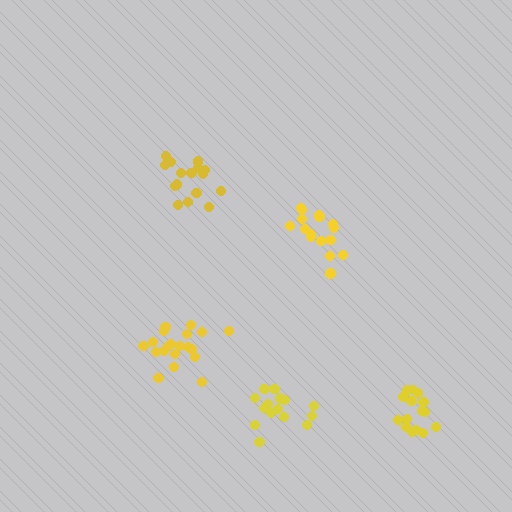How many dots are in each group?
Group 1: 20 dots, Group 2: 15 dots, Group 3: 16 dots, Group 4: 16 dots, Group 5: 15 dots (82 total).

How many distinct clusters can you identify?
There are 5 distinct clusters.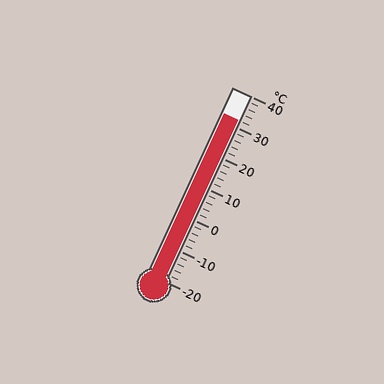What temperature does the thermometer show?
The thermometer shows approximately 32°C.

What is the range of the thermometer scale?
The thermometer scale ranges from -20°C to 40°C.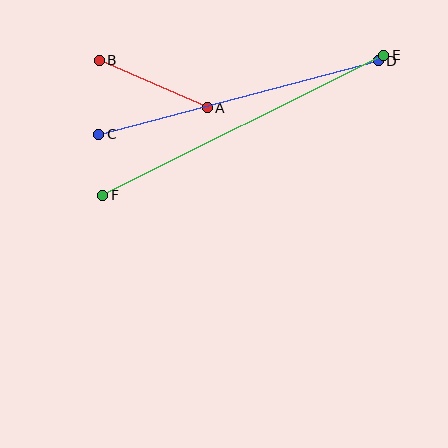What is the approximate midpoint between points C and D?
The midpoint is at approximately (239, 97) pixels.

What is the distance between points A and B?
The distance is approximately 118 pixels.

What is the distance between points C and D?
The distance is approximately 289 pixels.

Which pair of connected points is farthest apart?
Points E and F are farthest apart.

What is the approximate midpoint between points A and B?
The midpoint is at approximately (153, 84) pixels.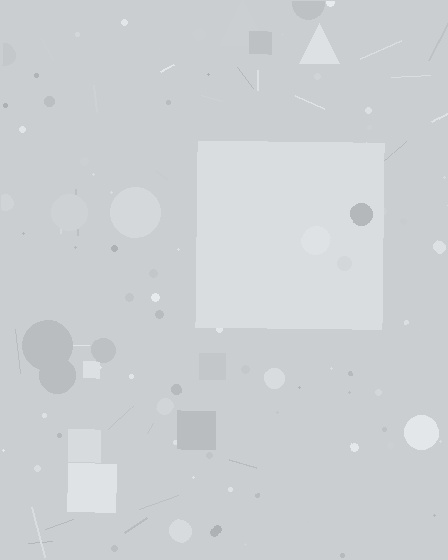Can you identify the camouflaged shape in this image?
The camouflaged shape is a square.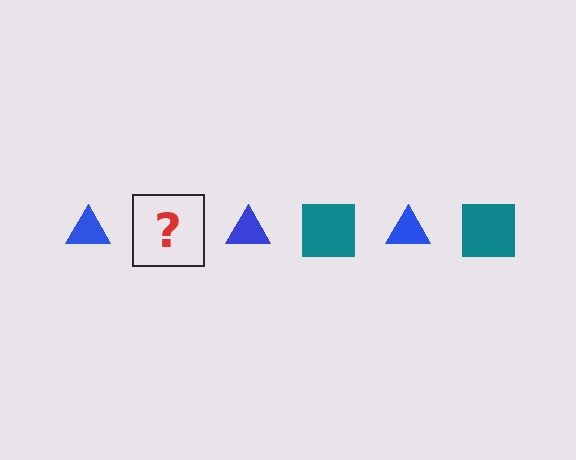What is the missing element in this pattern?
The missing element is a teal square.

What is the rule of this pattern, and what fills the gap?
The rule is that the pattern alternates between blue triangle and teal square. The gap should be filled with a teal square.